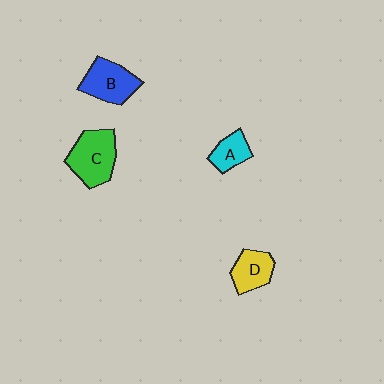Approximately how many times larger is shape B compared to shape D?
Approximately 1.3 times.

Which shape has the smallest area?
Shape A (cyan).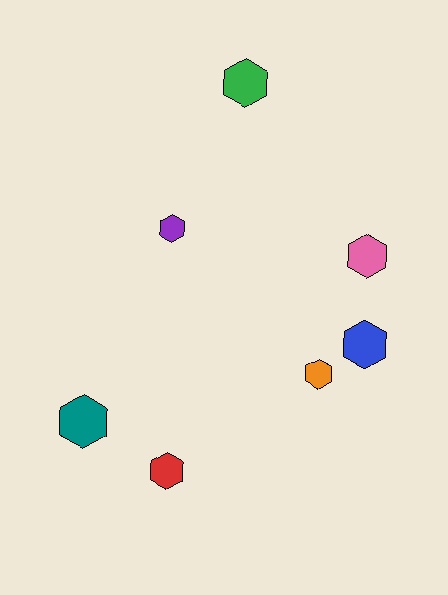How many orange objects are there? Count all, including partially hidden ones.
There is 1 orange object.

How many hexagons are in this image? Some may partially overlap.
There are 7 hexagons.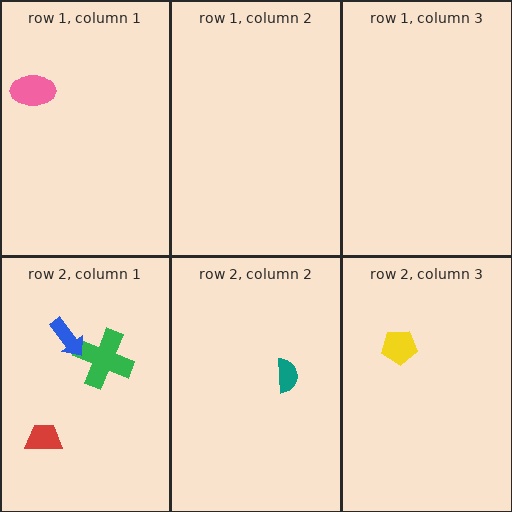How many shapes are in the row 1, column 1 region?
1.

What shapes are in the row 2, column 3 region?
The yellow pentagon.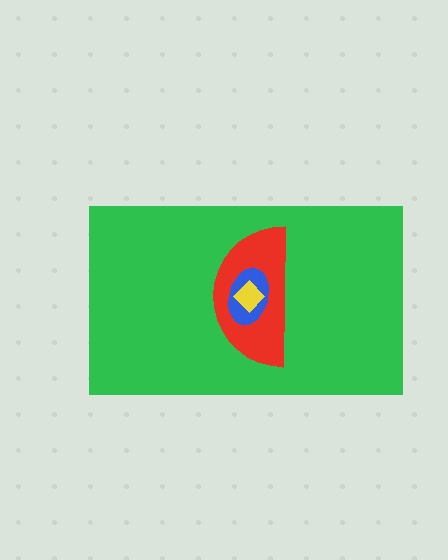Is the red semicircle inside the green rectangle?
Yes.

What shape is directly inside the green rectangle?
The red semicircle.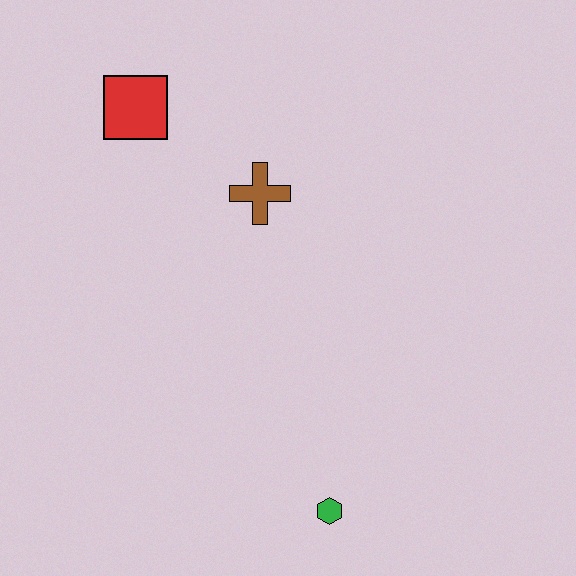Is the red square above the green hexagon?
Yes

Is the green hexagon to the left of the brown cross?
No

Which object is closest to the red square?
The brown cross is closest to the red square.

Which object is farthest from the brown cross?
The green hexagon is farthest from the brown cross.